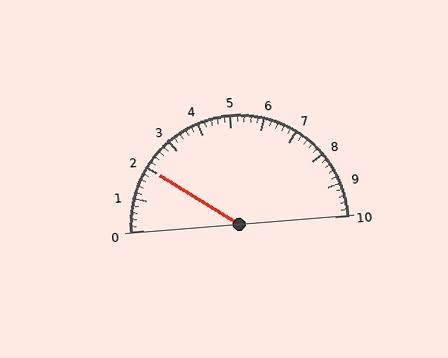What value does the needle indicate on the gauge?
The needle indicates approximately 2.0.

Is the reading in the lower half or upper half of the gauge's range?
The reading is in the lower half of the range (0 to 10).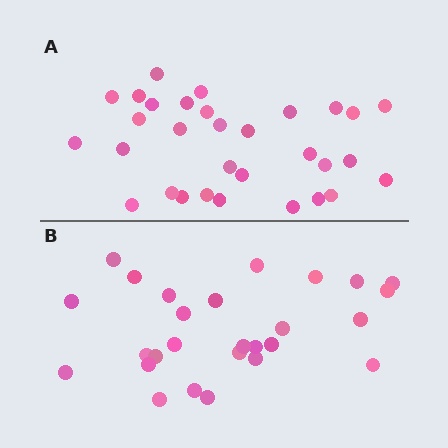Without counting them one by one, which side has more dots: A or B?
Region A (the top region) has more dots.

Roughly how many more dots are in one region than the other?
Region A has about 4 more dots than region B.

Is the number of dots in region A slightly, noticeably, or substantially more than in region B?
Region A has only slightly more — the two regions are fairly close. The ratio is roughly 1.1 to 1.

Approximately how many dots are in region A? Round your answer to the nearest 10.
About 30 dots. (The exact count is 31, which rounds to 30.)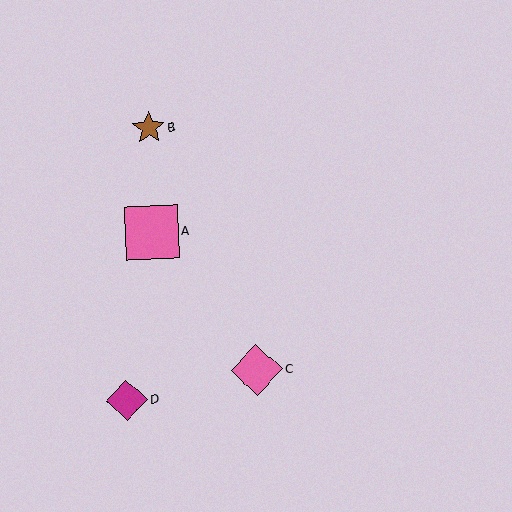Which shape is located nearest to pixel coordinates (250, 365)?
The pink diamond (labeled C) at (257, 370) is nearest to that location.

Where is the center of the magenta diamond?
The center of the magenta diamond is at (127, 401).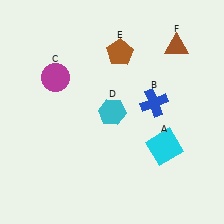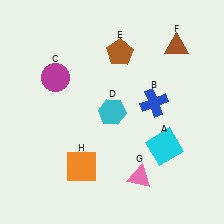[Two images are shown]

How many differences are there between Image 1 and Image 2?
There are 2 differences between the two images.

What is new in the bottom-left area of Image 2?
An orange square (H) was added in the bottom-left area of Image 2.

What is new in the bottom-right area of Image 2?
A pink triangle (G) was added in the bottom-right area of Image 2.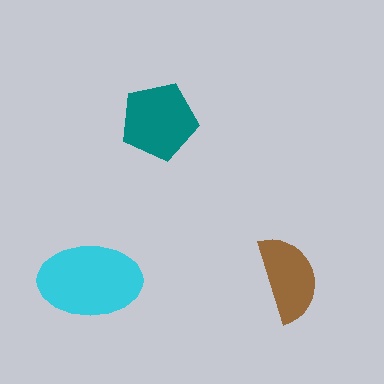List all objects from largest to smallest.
The cyan ellipse, the teal pentagon, the brown semicircle.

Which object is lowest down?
The cyan ellipse is bottommost.